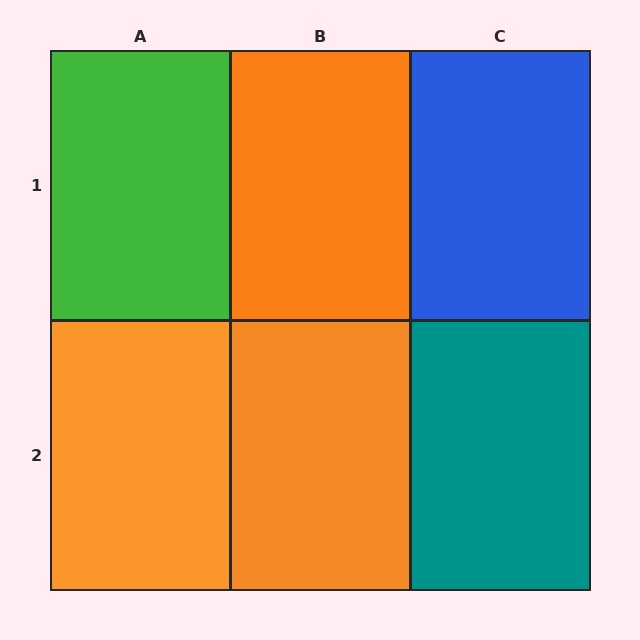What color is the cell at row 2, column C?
Teal.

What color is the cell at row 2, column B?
Orange.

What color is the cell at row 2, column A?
Orange.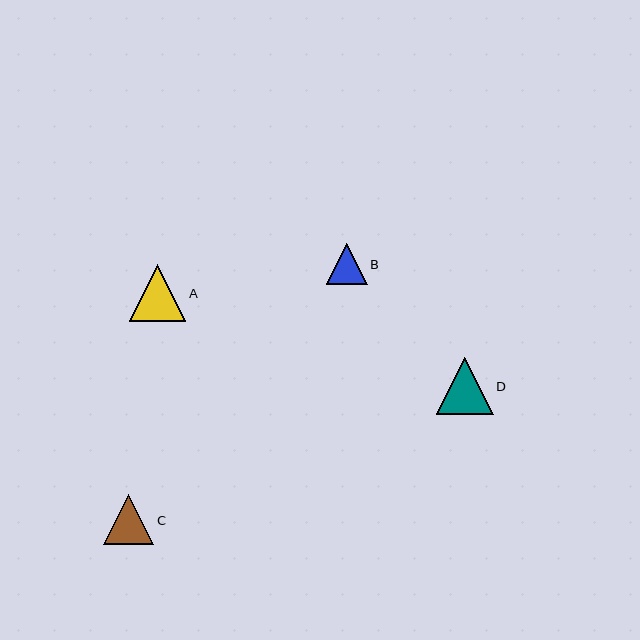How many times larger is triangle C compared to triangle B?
Triangle C is approximately 1.2 times the size of triangle B.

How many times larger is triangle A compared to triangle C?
Triangle A is approximately 1.1 times the size of triangle C.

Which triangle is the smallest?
Triangle B is the smallest with a size of approximately 41 pixels.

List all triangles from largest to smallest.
From largest to smallest: D, A, C, B.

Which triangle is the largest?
Triangle D is the largest with a size of approximately 57 pixels.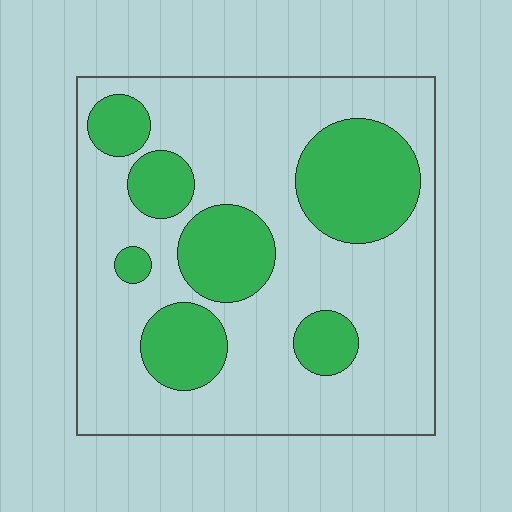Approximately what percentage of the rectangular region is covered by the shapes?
Approximately 30%.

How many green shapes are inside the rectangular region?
7.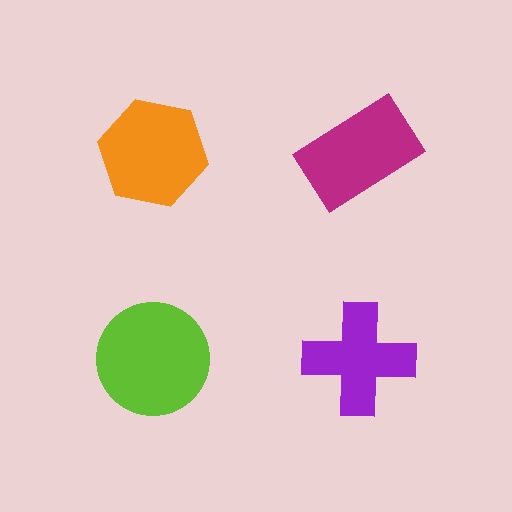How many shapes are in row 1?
2 shapes.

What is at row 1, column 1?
An orange hexagon.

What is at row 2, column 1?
A lime circle.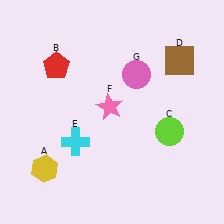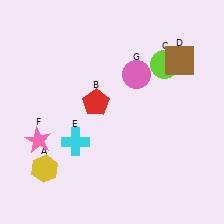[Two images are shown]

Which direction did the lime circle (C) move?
The lime circle (C) moved up.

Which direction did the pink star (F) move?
The pink star (F) moved left.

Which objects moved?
The objects that moved are: the red pentagon (B), the lime circle (C), the pink star (F).